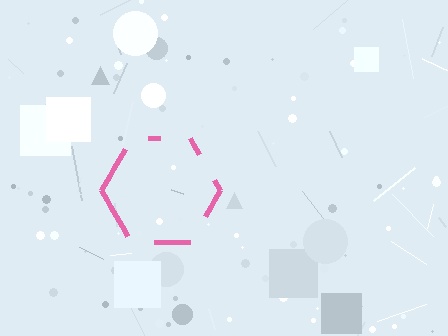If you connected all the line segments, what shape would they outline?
They would outline a hexagon.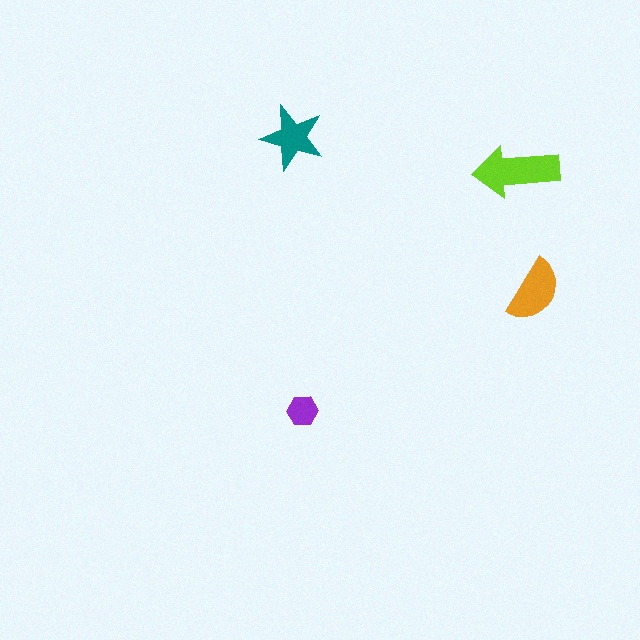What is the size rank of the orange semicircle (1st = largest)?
2nd.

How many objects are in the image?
There are 4 objects in the image.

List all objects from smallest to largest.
The purple hexagon, the teal star, the orange semicircle, the lime arrow.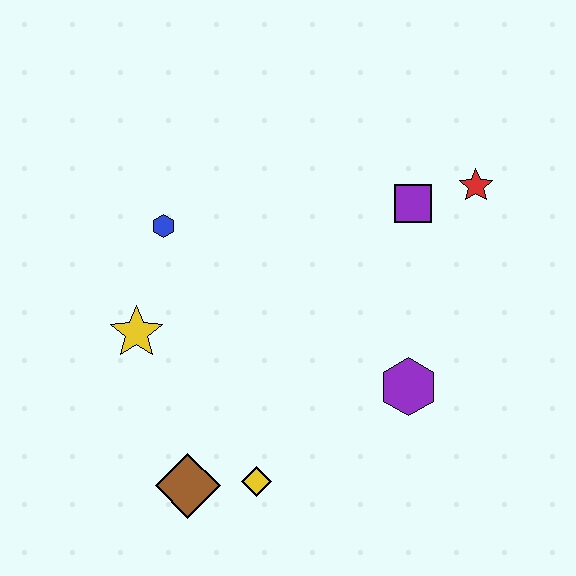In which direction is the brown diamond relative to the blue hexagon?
The brown diamond is below the blue hexagon.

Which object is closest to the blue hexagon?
The yellow star is closest to the blue hexagon.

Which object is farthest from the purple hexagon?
The blue hexagon is farthest from the purple hexagon.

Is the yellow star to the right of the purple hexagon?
No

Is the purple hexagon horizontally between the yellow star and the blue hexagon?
No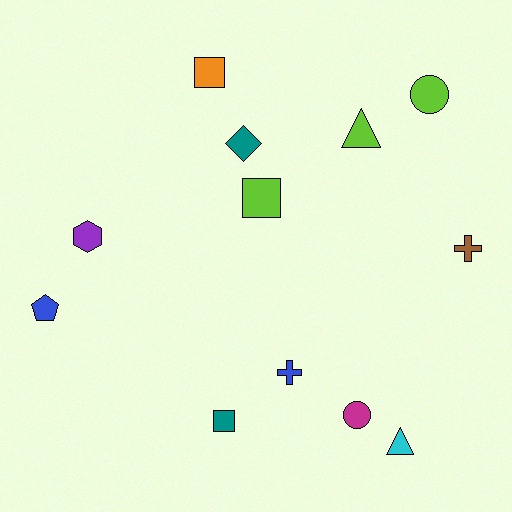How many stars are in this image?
There are no stars.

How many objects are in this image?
There are 12 objects.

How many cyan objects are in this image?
There is 1 cyan object.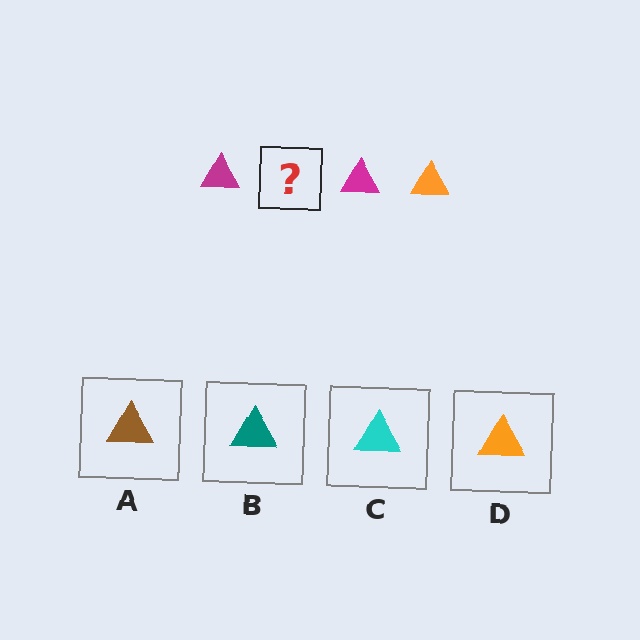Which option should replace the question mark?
Option D.